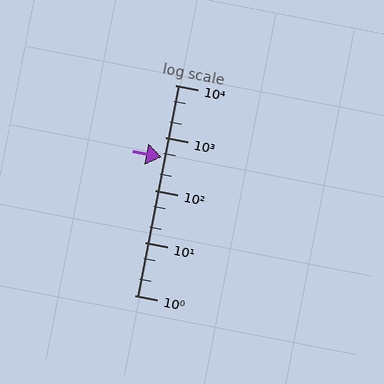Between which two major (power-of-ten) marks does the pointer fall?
The pointer is between 100 and 1000.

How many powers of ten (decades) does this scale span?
The scale spans 4 decades, from 1 to 10000.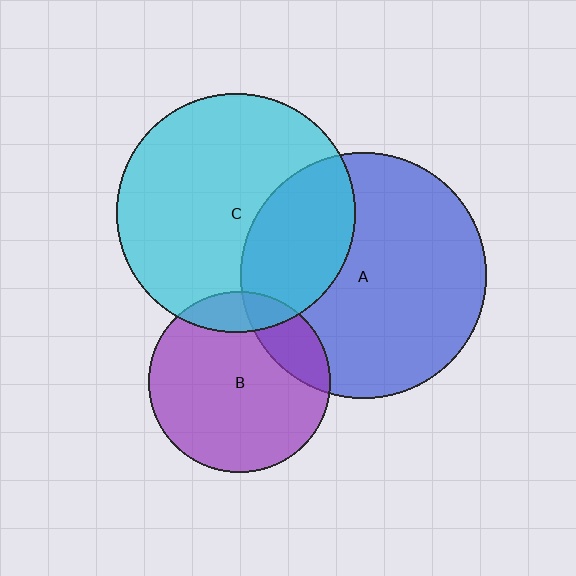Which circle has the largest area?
Circle A (blue).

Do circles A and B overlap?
Yes.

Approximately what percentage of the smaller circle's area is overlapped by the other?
Approximately 20%.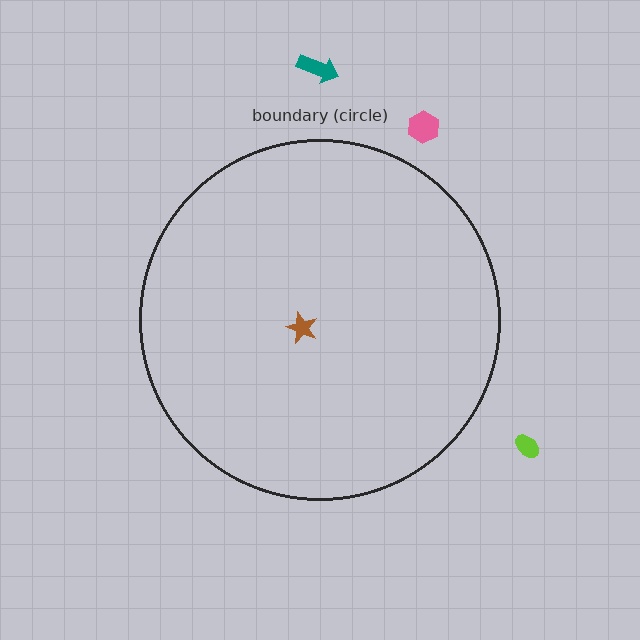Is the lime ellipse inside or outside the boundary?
Outside.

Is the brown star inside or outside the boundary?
Inside.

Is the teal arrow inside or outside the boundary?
Outside.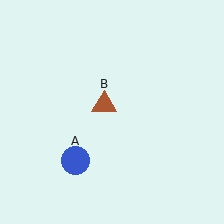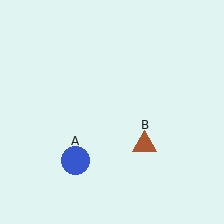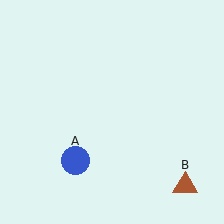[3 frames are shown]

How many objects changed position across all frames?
1 object changed position: brown triangle (object B).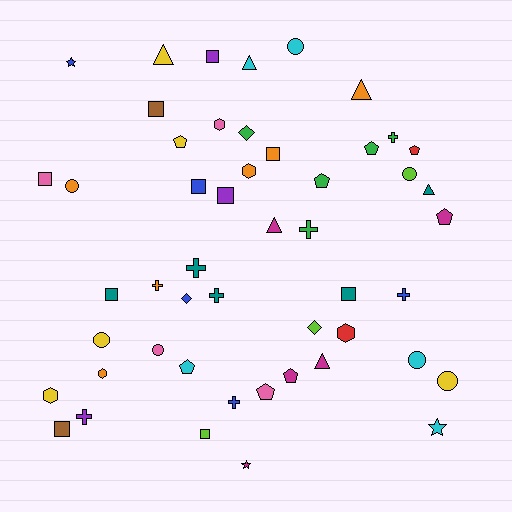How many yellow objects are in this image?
There are 5 yellow objects.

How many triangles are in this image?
There are 6 triangles.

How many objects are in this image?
There are 50 objects.